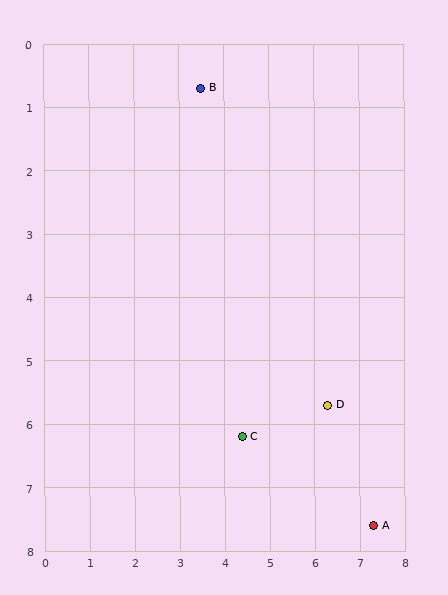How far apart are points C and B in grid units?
Points C and B are about 5.6 grid units apart.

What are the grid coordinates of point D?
Point D is at approximately (6.3, 5.7).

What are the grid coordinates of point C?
Point C is at approximately (4.4, 6.2).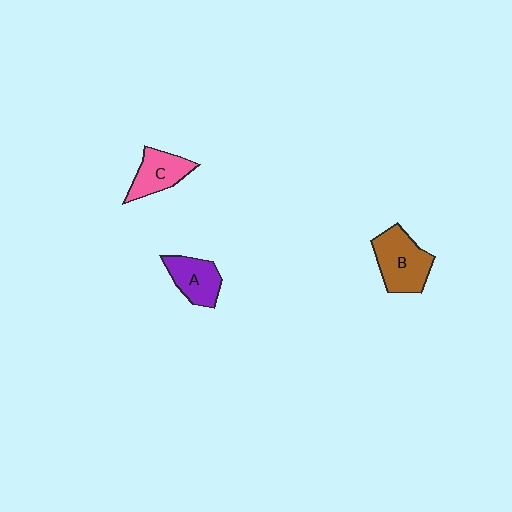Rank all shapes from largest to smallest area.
From largest to smallest: B (brown), C (pink), A (purple).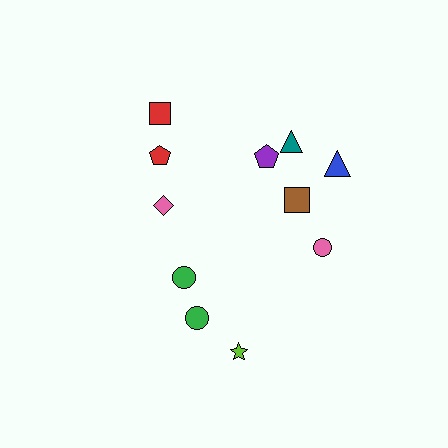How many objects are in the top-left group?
There are 3 objects.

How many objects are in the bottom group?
There are 3 objects.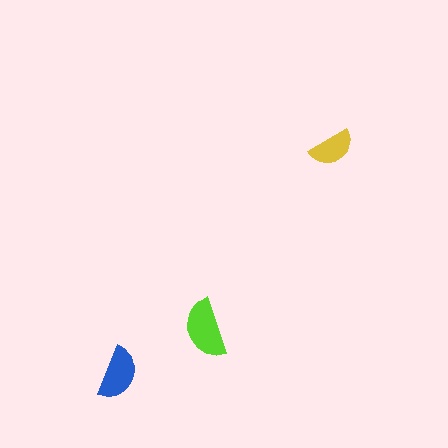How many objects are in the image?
There are 3 objects in the image.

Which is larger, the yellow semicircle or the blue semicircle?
The blue one.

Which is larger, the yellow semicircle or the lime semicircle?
The lime one.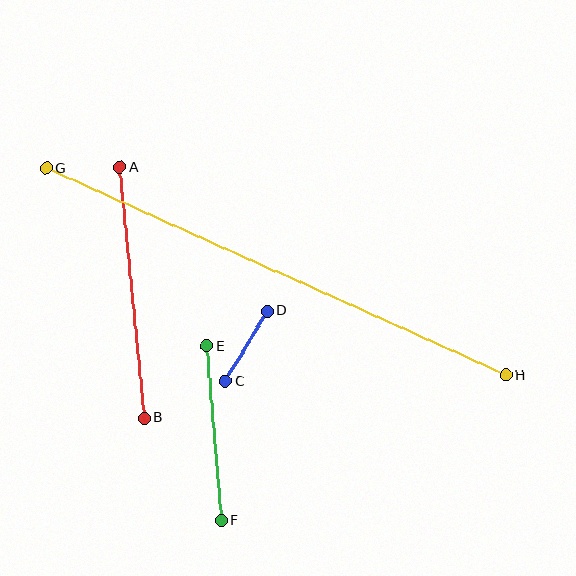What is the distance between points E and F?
The distance is approximately 175 pixels.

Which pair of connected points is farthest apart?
Points G and H are farthest apart.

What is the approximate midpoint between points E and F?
The midpoint is at approximately (214, 433) pixels.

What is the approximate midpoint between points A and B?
The midpoint is at approximately (132, 293) pixels.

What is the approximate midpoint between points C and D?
The midpoint is at approximately (246, 346) pixels.